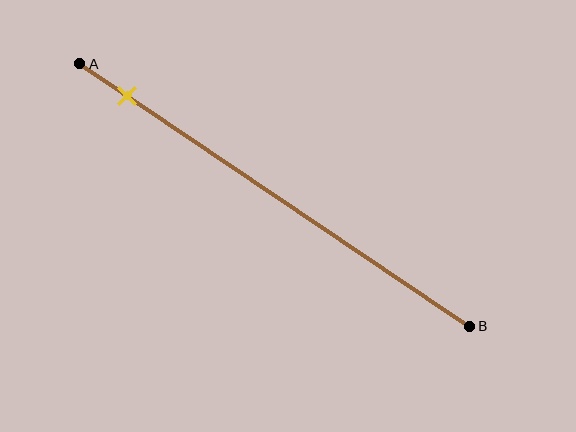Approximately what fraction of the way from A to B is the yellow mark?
The yellow mark is approximately 10% of the way from A to B.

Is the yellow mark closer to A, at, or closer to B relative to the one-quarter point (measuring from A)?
The yellow mark is closer to point A than the one-quarter point of segment AB.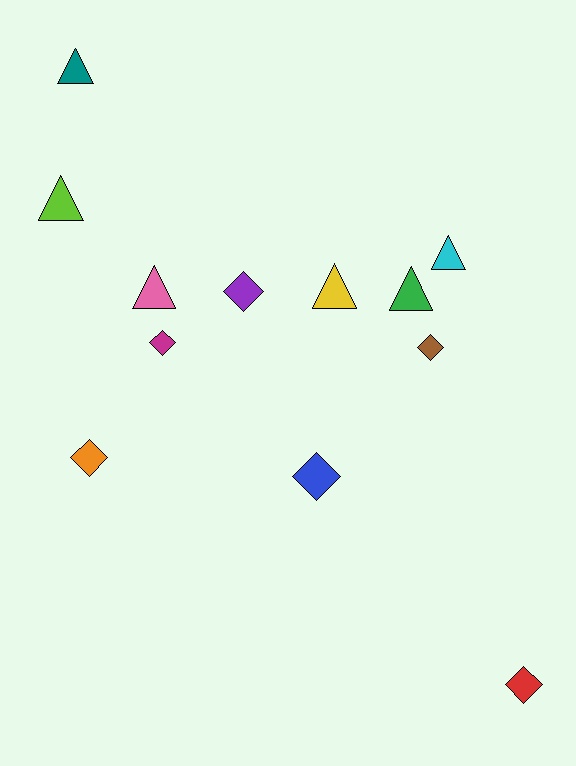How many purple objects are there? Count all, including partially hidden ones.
There is 1 purple object.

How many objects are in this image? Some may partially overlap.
There are 12 objects.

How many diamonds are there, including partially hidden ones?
There are 6 diamonds.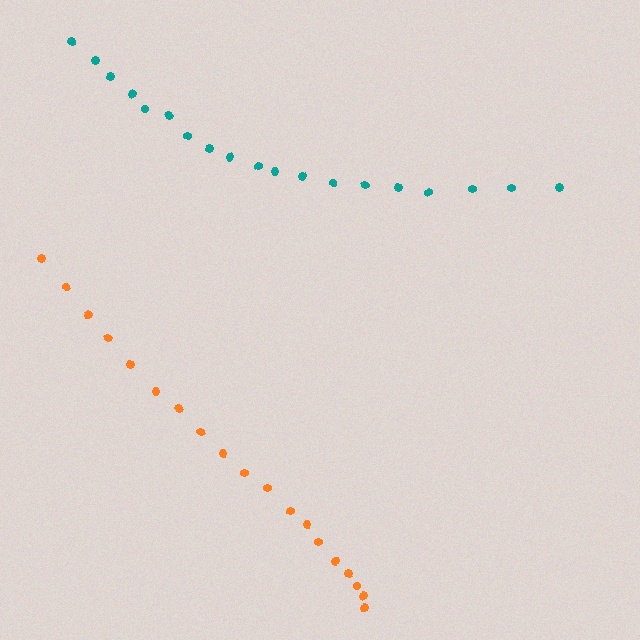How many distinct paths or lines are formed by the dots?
There are 2 distinct paths.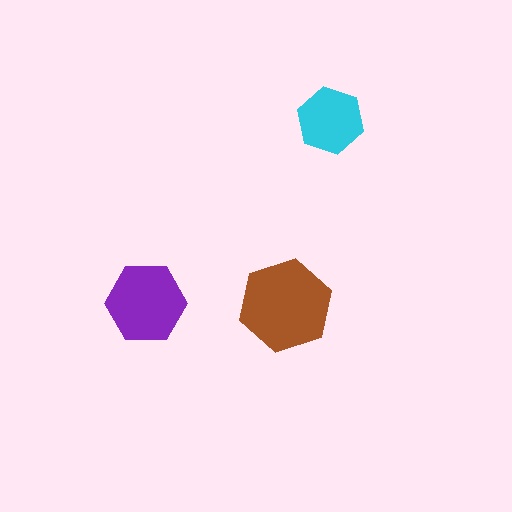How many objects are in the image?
There are 3 objects in the image.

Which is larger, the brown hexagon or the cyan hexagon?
The brown one.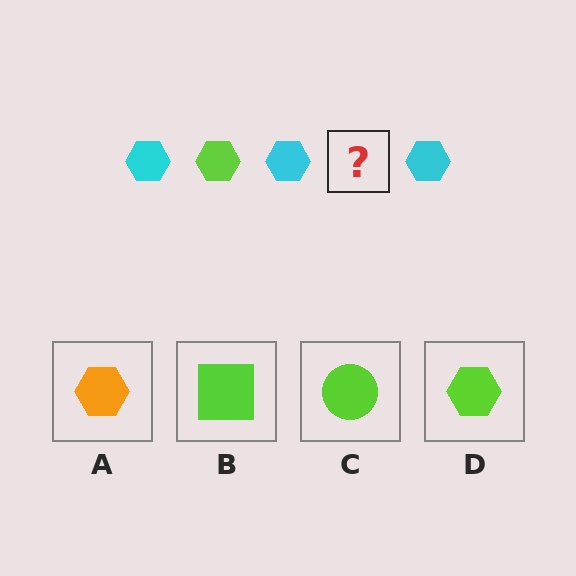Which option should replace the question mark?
Option D.